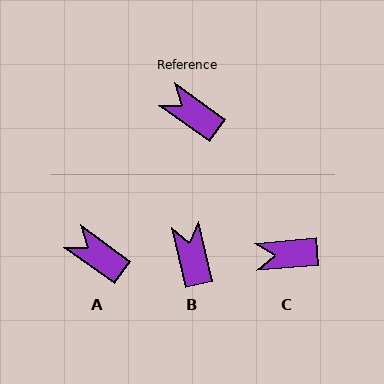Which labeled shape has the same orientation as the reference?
A.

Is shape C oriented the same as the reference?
No, it is off by about 40 degrees.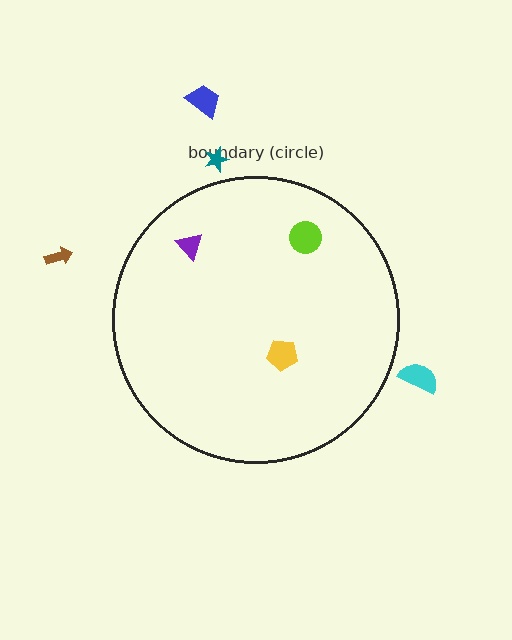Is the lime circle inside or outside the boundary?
Inside.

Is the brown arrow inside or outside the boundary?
Outside.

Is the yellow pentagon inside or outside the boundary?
Inside.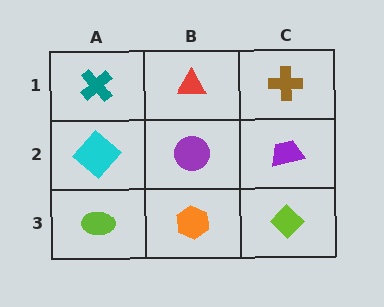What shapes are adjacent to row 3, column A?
A cyan diamond (row 2, column A), an orange hexagon (row 3, column B).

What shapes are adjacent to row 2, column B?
A red triangle (row 1, column B), an orange hexagon (row 3, column B), a cyan diamond (row 2, column A), a purple trapezoid (row 2, column C).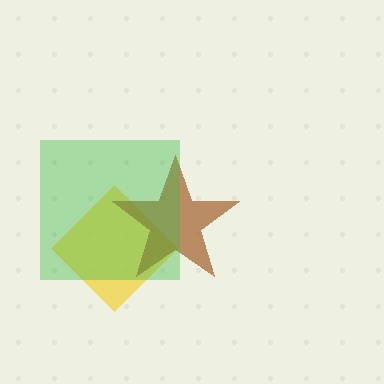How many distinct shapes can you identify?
There are 3 distinct shapes: a yellow diamond, a brown star, a green square.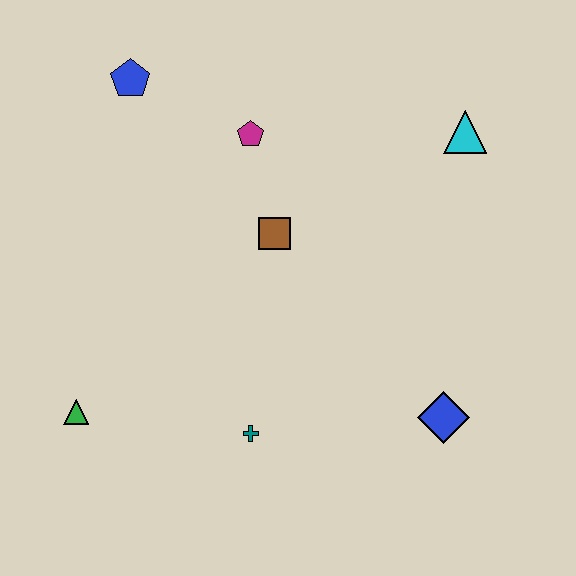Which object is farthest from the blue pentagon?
The blue diamond is farthest from the blue pentagon.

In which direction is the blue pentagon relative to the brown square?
The blue pentagon is above the brown square.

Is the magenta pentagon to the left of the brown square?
Yes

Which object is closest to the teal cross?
The green triangle is closest to the teal cross.